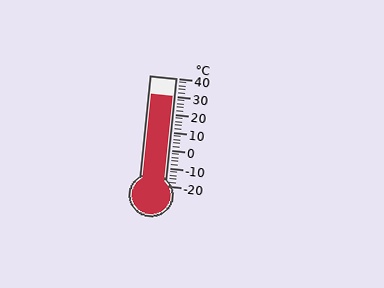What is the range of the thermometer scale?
The thermometer scale ranges from -20°C to 40°C.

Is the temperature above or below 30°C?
The temperature is at 30°C.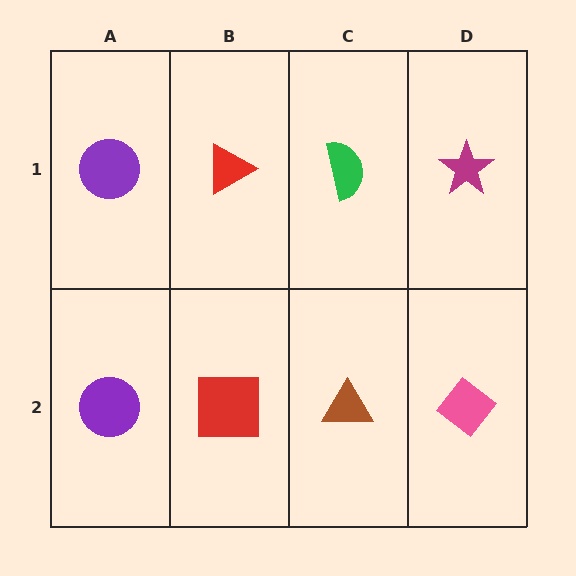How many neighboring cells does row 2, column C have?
3.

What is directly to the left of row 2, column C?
A red square.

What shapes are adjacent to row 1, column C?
A brown triangle (row 2, column C), a red triangle (row 1, column B), a magenta star (row 1, column D).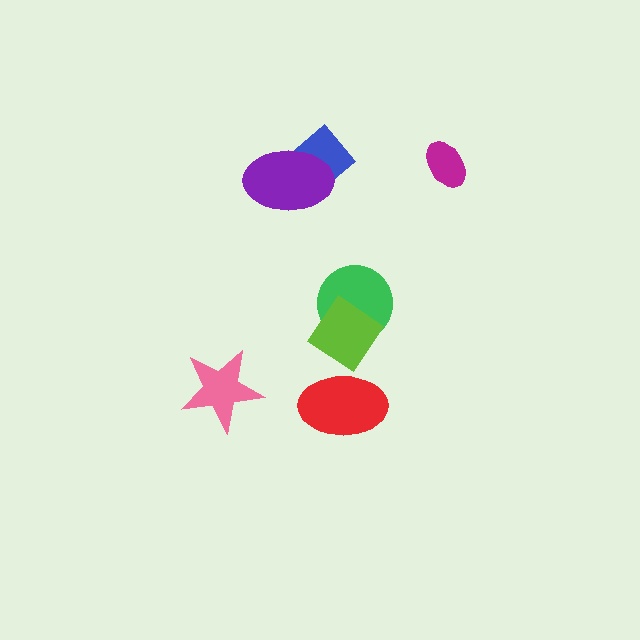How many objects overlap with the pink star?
0 objects overlap with the pink star.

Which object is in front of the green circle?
The lime diamond is in front of the green circle.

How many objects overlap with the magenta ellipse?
0 objects overlap with the magenta ellipse.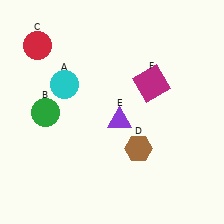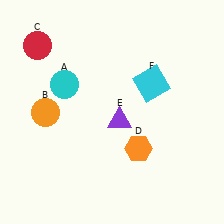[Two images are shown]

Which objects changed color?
B changed from green to orange. D changed from brown to orange. F changed from magenta to cyan.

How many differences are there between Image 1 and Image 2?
There are 3 differences between the two images.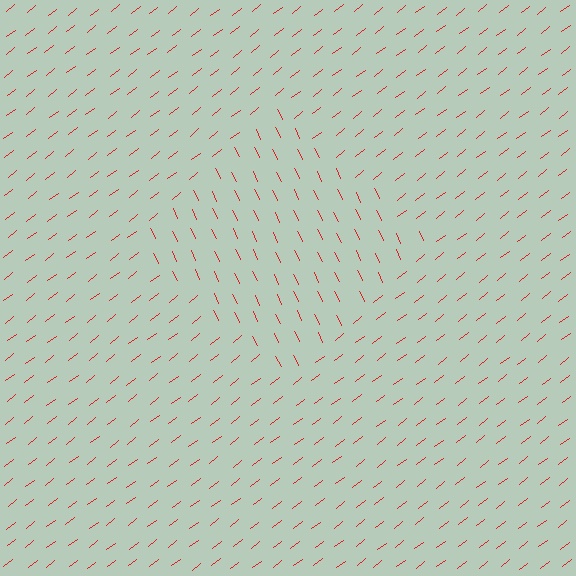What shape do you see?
I see a diamond.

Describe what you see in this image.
The image is filled with small red line segments. A diamond region in the image has lines oriented differently from the surrounding lines, creating a visible texture boundary.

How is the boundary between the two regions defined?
The boundary is defined purely by a change in line orientation (approximately 78 degrees difference). All lines are the same color and thickness.